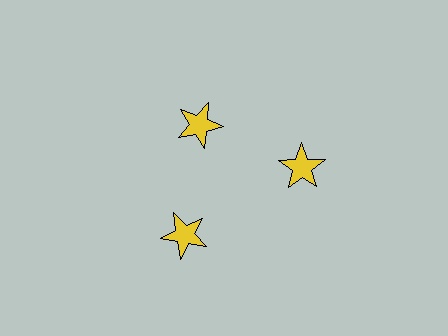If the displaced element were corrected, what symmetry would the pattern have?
It would have 3-fold rotational symmetry — the pattern would map onto itself every 120 degrees.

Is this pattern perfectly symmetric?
No. The 3 yellow stars are arranged in a ring, but one element near the 11 o'clock position is pulled inward toward the center, breaking the 3-fold rotational symmetry.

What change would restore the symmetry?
The symmetry would be restored by moving it outward, back onto the ring so that all 3 stars sit at equal angles and equal distance from the center.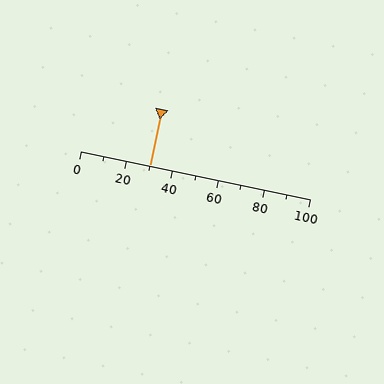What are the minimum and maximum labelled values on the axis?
The axis runs from 0 to 100.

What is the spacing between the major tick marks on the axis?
The major ticks are spaced 20 apart.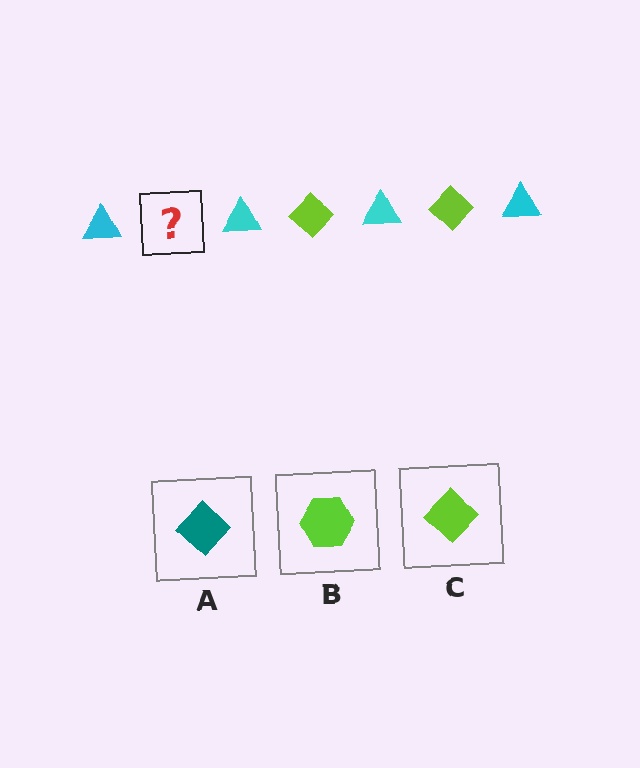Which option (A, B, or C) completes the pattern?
C.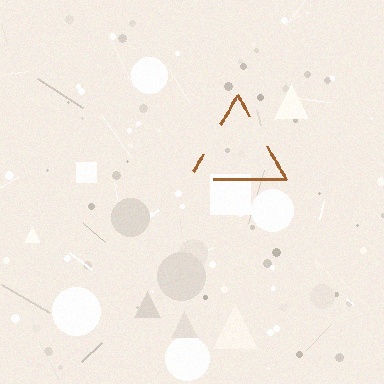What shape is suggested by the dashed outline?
The dashed outline suggests a triangle.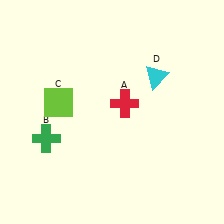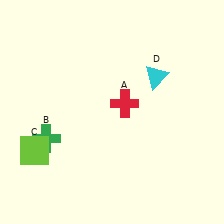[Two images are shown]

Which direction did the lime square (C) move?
The lime square (C) moved down.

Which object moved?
The lime square (C) moved down.